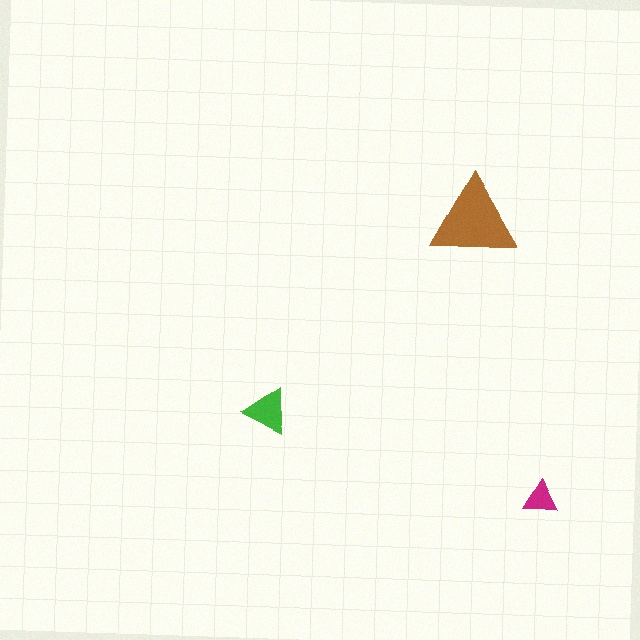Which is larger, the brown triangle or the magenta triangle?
The brown one.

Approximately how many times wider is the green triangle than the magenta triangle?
About 1.5 times wider.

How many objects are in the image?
There are 3 objects in the image.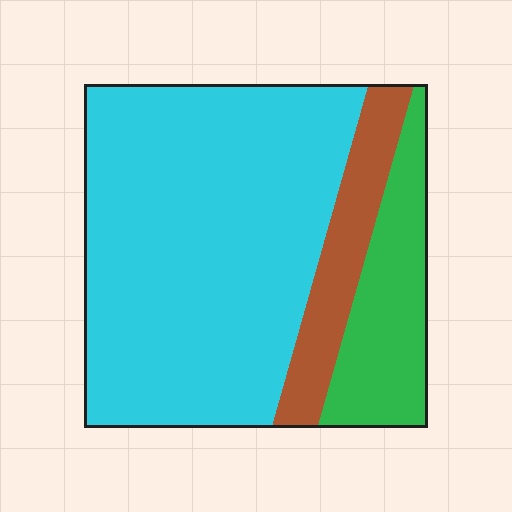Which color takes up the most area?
Cyan, at roughly 70%.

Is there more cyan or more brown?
Cyan.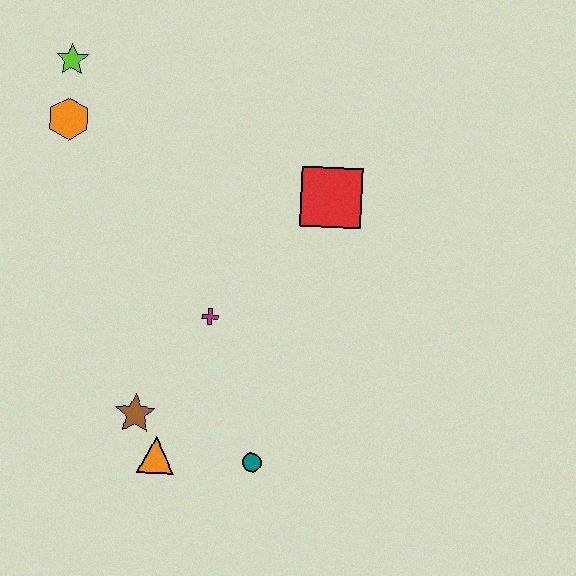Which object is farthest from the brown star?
The lime star is farthest from the brown star.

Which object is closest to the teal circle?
The orange triangle is closest to the teal circle.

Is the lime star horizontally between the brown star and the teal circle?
No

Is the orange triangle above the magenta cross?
No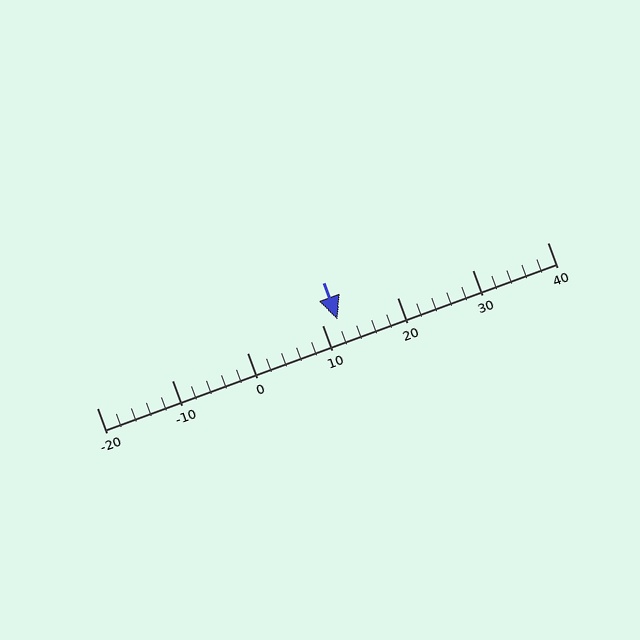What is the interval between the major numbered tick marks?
The major tick marks are spaced 10 units apart.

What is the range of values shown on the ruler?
The ruler shows values from -20 to 40.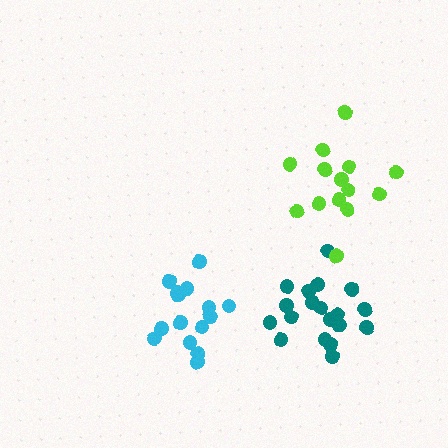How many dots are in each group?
Group 1: 19 dots, Group 2: 14 dots, Group 3: 15 dots (48 total).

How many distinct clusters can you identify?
There are 3 distinct clusters.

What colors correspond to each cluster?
The clusters are colored: teal, lime, cyan.